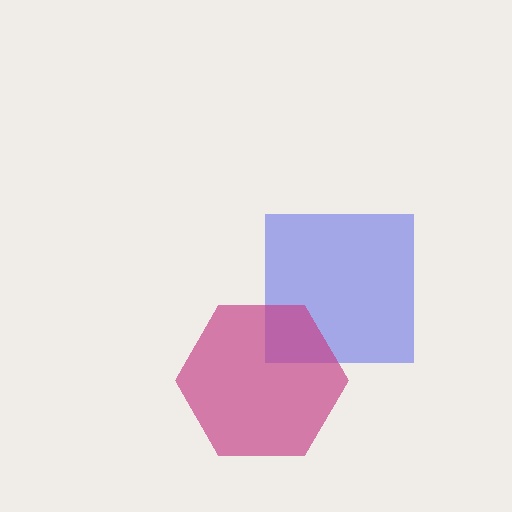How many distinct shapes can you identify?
There are 2 distinct shapes: a blue square, a magenta hexagon.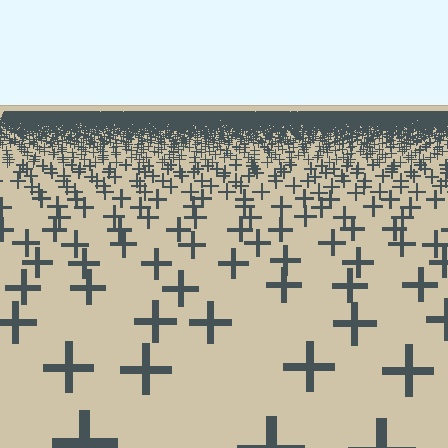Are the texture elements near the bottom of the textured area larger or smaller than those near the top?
Larger. Near the bottom, elements are closer to the viewer and appear at a bigger on-screen size.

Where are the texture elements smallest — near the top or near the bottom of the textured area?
Near the top.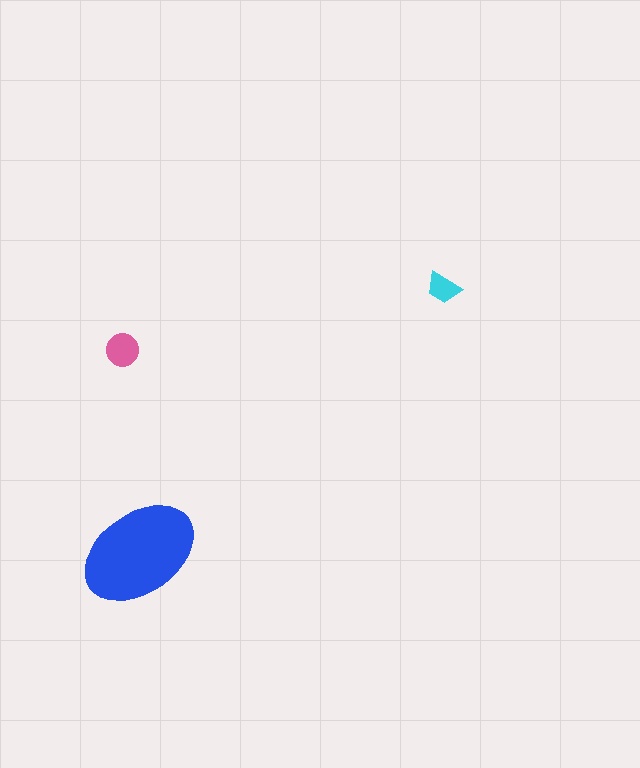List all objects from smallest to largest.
The cyan trapezoid, the pink circle, the blue ellipse.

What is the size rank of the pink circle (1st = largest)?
2nd.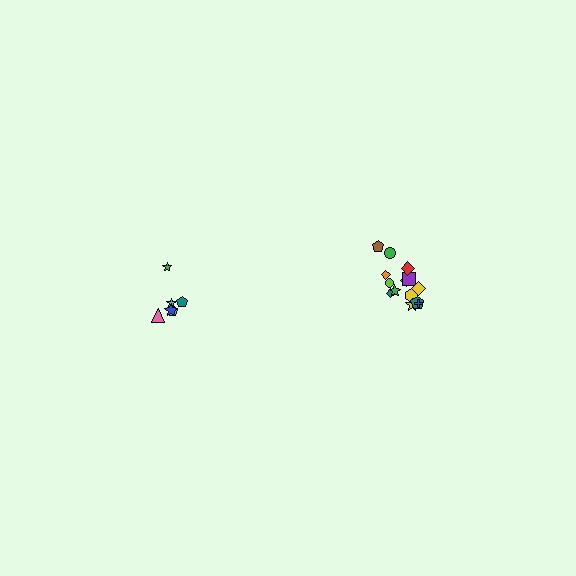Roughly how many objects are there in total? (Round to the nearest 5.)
Roughly 20 objects in total.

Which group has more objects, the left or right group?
The right group.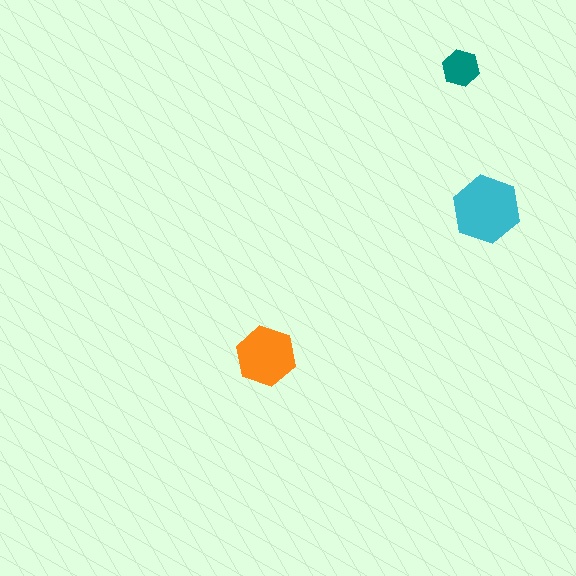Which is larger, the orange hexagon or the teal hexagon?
The orange one.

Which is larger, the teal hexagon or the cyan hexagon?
The cyan one.